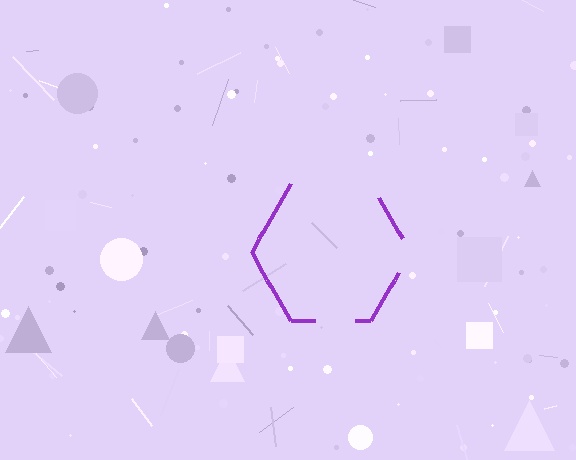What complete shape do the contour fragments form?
The contour fragments form a hexagon.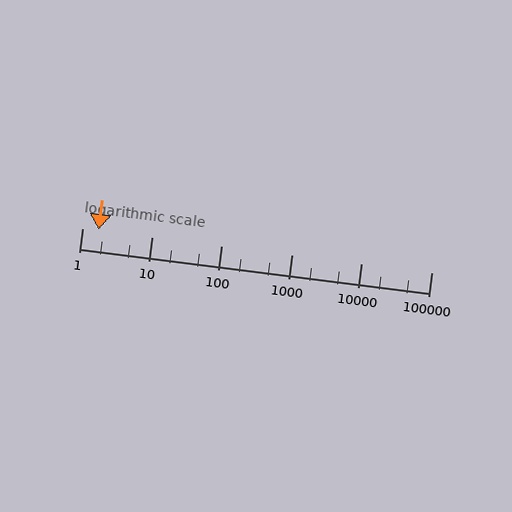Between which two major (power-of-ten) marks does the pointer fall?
The pointer is between 1 and 10.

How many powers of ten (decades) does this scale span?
The scale spans 5 decades, from 1 to 100000.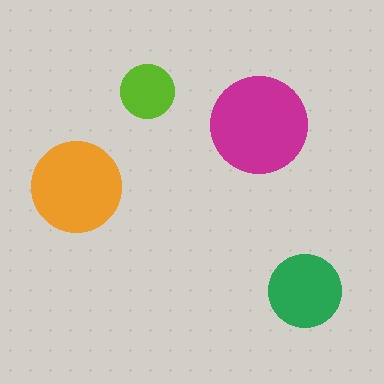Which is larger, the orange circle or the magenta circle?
The magenta one.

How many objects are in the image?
There are 4 objects in the image.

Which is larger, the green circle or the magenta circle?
The magenta one.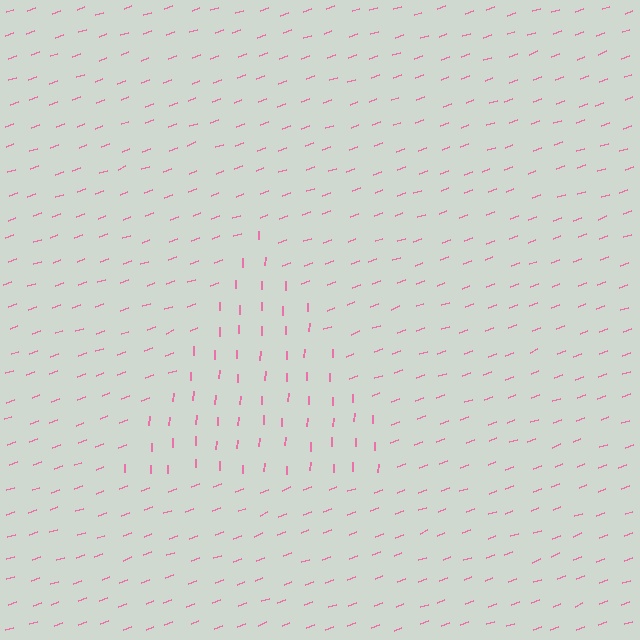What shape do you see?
I see a triangle.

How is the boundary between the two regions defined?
The boundary is defined purely by a change in line orientation (approximately 67 degrees difference). All lines are the same color and thickness.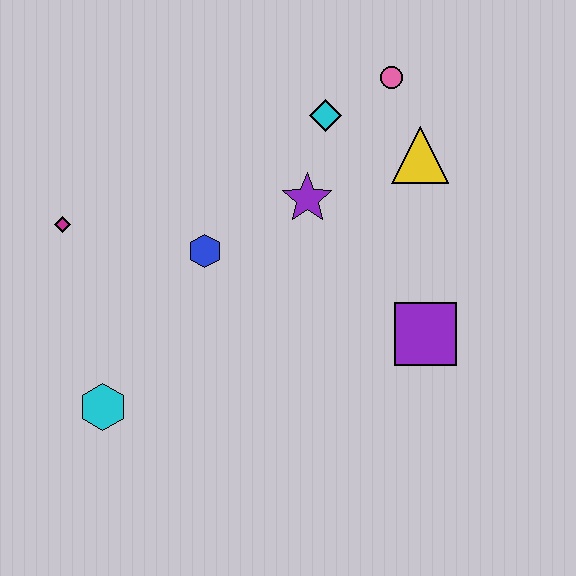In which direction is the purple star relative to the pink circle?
The purple star is below the pink circle.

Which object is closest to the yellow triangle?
The pink circle is closest to the yellow triangle.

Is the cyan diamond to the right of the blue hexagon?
Yes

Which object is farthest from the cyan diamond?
The cyan hexagon is farthest from the cyan diamond.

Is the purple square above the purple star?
No